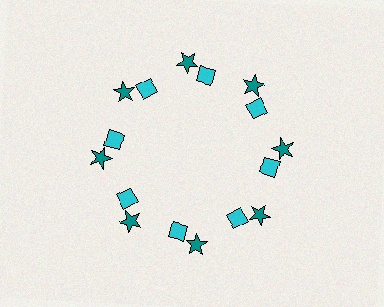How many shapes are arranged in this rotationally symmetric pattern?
There are 16 shapes, arranged in 8 groups of 2.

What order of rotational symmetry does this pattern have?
This pattern has 8-fold rotational symmetry.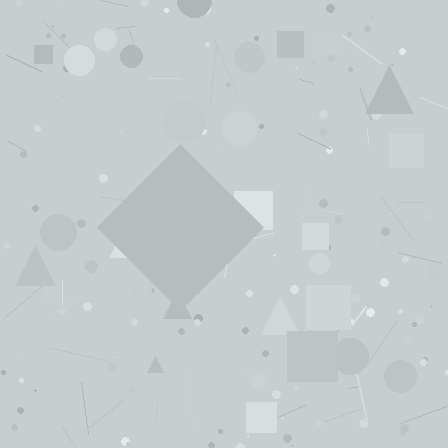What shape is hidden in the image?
A diamond is hidden in the image.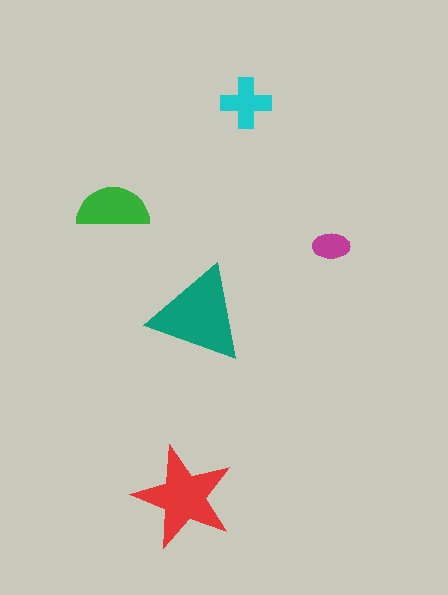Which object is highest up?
The cyan cross is topmost.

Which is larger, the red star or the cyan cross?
The red star.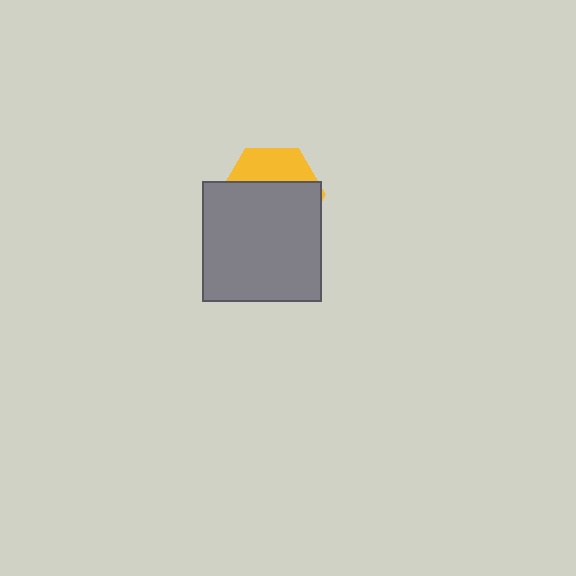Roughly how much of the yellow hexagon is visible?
A small part of it is visible (roughly 33%).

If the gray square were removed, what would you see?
You would see the complete yellow hexagon.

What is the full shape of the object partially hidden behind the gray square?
The partially hidden object is a yellow hexagon.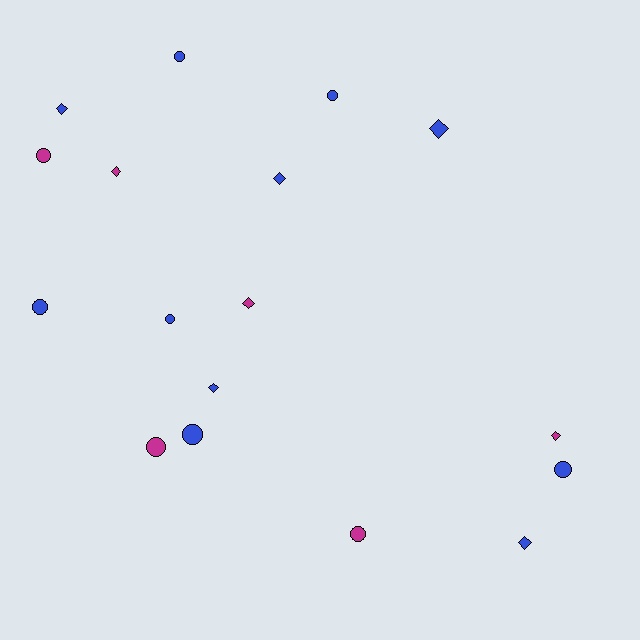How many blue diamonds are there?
There are 5 blue diamonds.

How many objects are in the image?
There are 17 objects.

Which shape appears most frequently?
Circle, with 9 objects.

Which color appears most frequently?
Blue, with 11 objects.